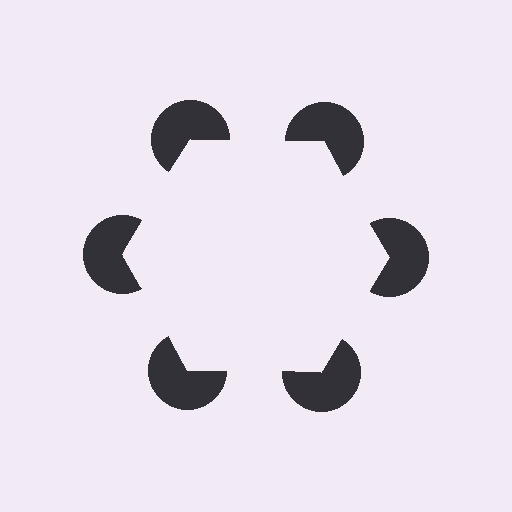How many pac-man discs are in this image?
There are 6 — one at each vertex of the illusory hexagon.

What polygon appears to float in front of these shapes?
An illusory hexagon — its edges are inferred from the aligned wedge cuts in the pac-man discs, not physically drawn.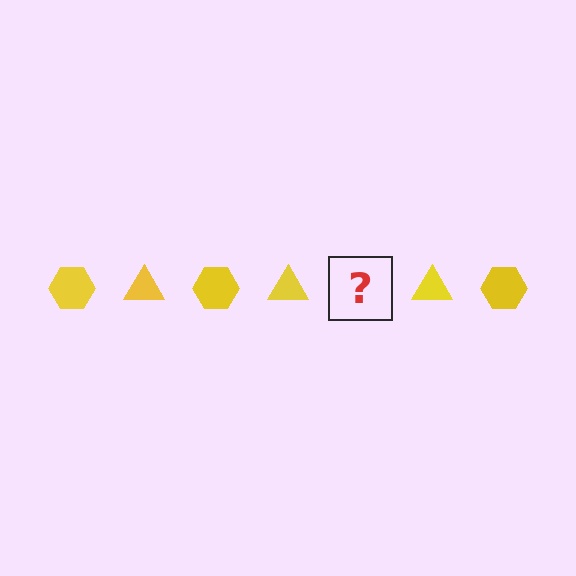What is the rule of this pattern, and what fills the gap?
The rule is that the pattern cycles through hexagon, triangle shapes in yellow. The gap should be filled with a yellow hexagon.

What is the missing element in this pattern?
The missing element is a yellow hexagon.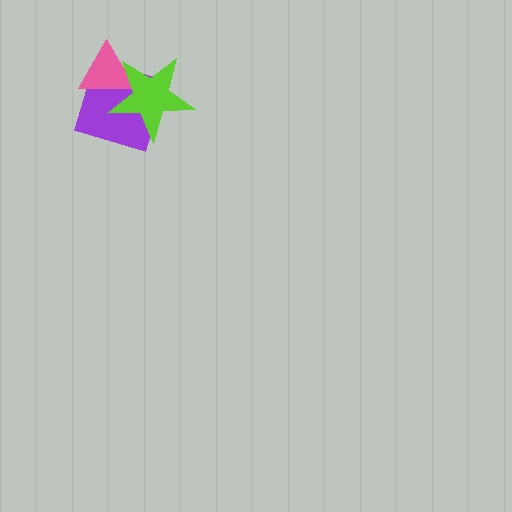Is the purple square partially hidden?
Yes, it is partially covered by another shape.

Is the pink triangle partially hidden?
Yes, it is partially covered by another shape.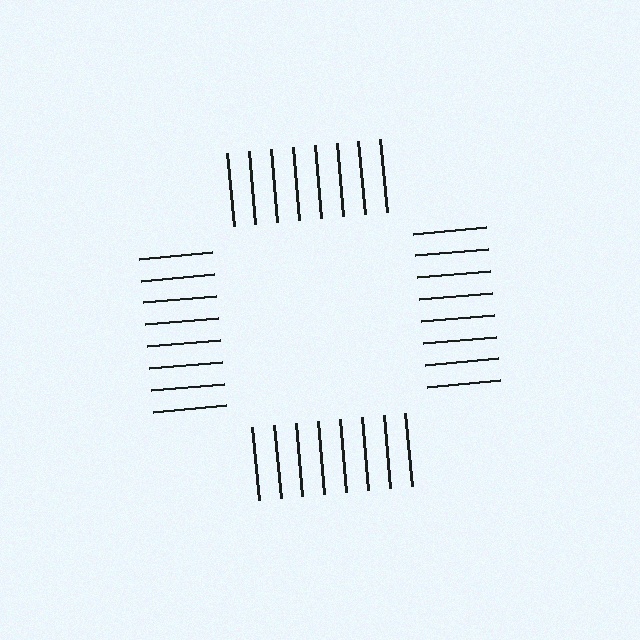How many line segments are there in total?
32 — 8 along each of the 4 edges.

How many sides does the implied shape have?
4 sides — the line-ends trace a square.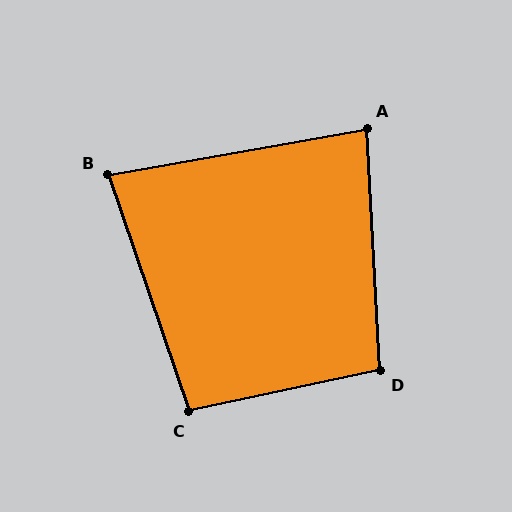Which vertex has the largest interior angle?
D, at approximately 99 degrees.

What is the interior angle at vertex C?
Approximately 97 degrees (obtuse).